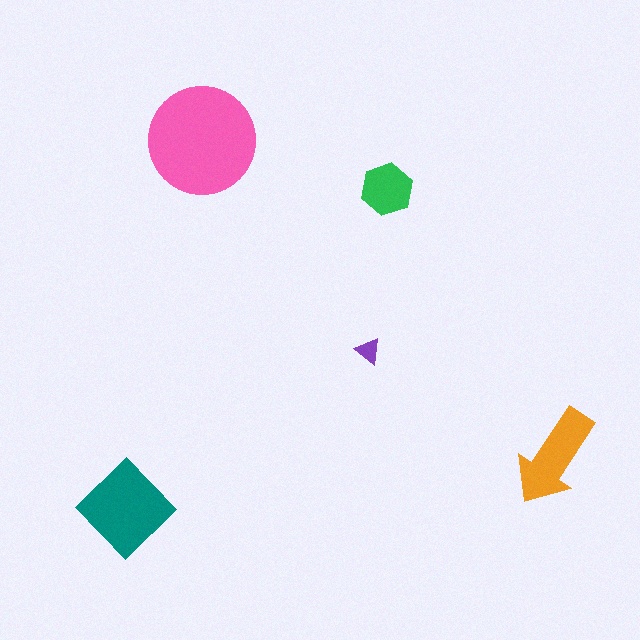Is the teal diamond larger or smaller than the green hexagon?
Larger.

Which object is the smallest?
The purple triangle.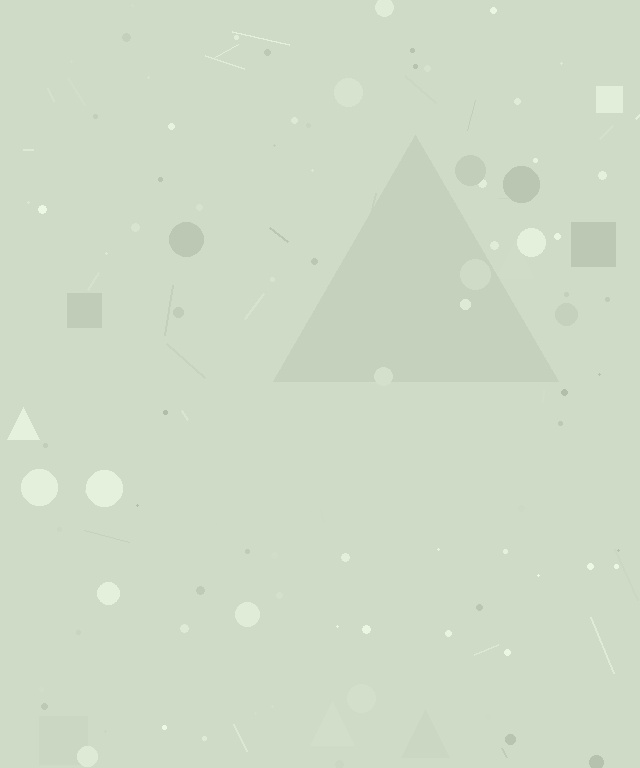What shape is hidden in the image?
A triangle is hidden in the image.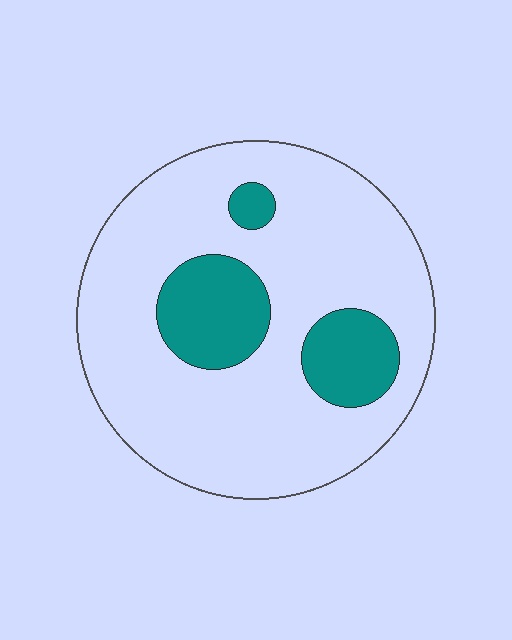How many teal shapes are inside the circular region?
3.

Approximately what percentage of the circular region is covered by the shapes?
Approximately 20%.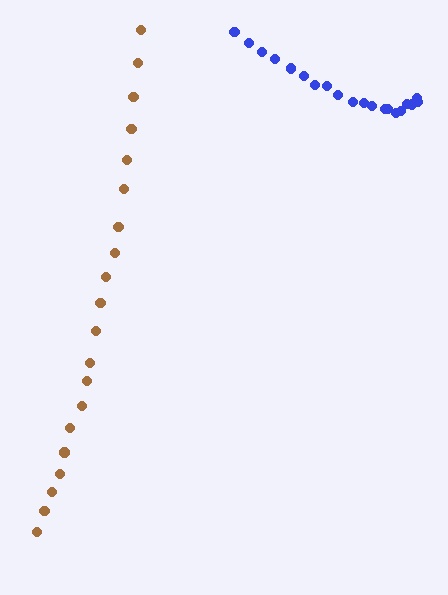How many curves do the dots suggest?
There are 2 distinct paths.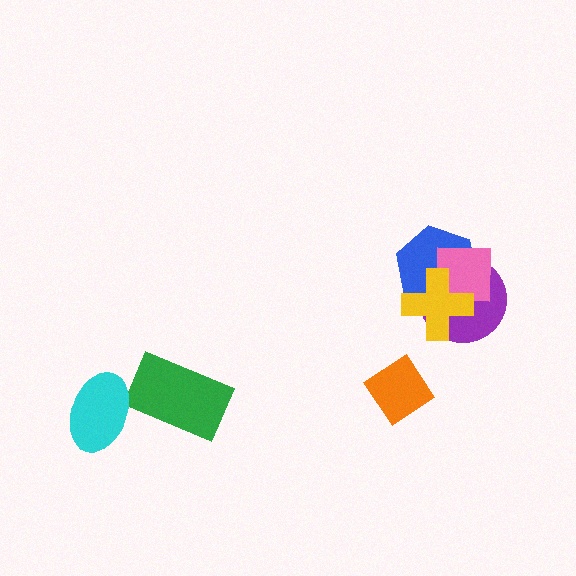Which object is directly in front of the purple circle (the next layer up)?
The blue hexagon is directly in front of the purple circle.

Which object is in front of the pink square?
The yellow cross is in front of the pink square.